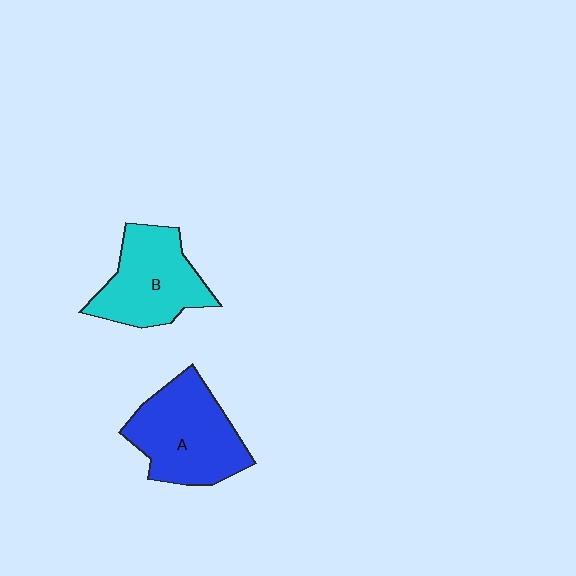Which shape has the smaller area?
Shape B (cyan).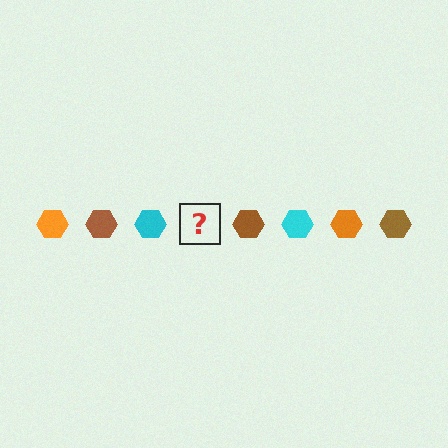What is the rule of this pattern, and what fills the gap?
The rule is that the pattern cycles through orange, brown, cyan hexagons. The gap should be filled with an orange hexagon.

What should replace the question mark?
The question mark should be replaced with an orange hexagon.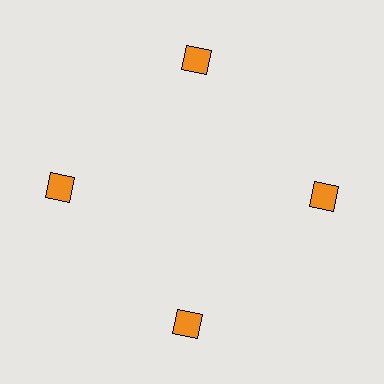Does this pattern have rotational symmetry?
Yes, this pattern has 4-fold rotational symmetry. It looks the same after rotating 90 degrees around the center.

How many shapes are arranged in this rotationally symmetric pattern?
There are 4 shapes, arranged in 4 groups of 1.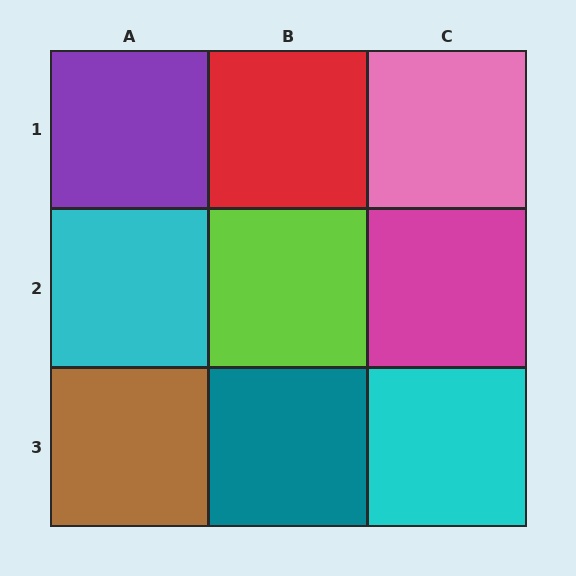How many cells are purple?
1 cell is purple.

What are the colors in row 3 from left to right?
Brown, teal, cyan.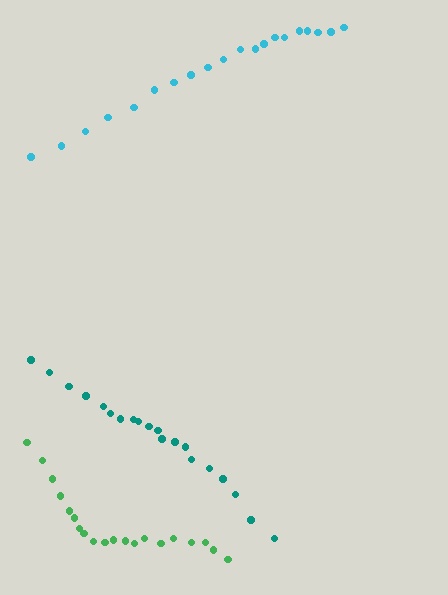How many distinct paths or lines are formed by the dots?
There are 3 distinct paths.